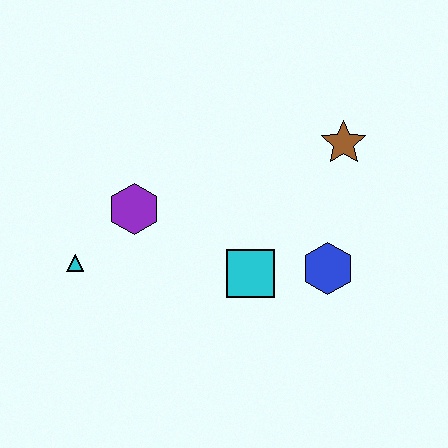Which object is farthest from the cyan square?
The cyan triangle is farthest from the cyan square.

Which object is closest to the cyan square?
The blue hexagon is closest to the cyan square.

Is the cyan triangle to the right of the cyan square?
No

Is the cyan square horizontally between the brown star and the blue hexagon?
No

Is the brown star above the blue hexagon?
Yes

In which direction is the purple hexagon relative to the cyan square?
The purple hexagon is to the left of the cyan square.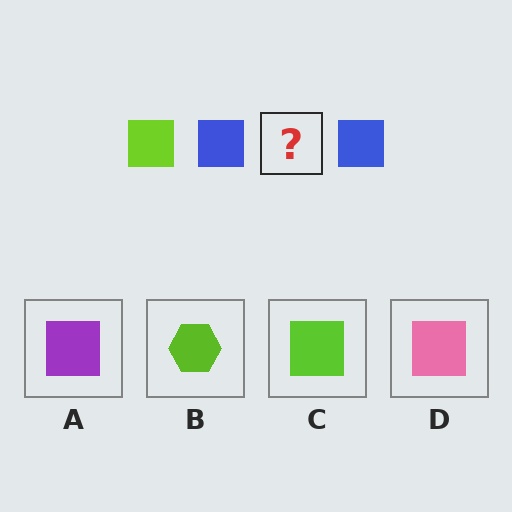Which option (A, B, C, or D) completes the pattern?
C.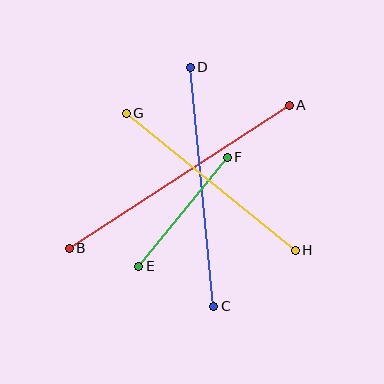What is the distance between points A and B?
The distance is approximately 262 pixels.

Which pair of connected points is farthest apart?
Points A and B are farthest apart.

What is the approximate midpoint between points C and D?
The midpoint is at approximately (202, 187) pixels.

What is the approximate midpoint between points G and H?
The midpoint is at approximately (211, 182) pixels.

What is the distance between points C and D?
The distance is approximately 241 pixels.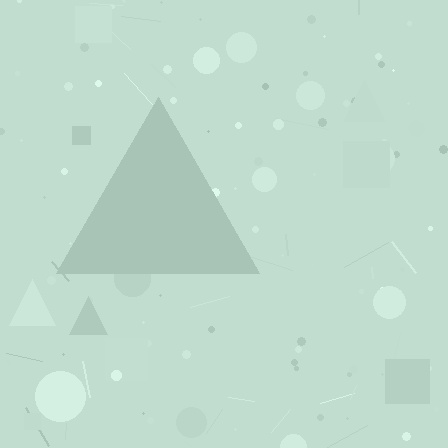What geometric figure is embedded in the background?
A triangle is embedded in the background.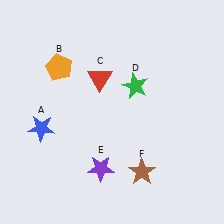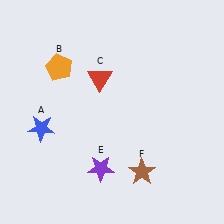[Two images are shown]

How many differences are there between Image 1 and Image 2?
There is 1 difference between the two images.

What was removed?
The green star (D) was removed in Image 2.